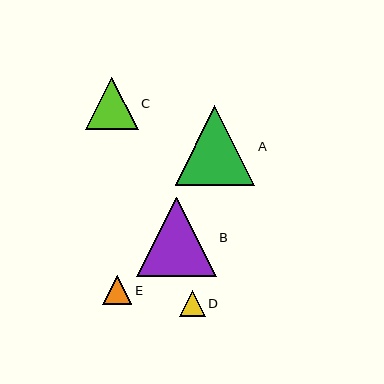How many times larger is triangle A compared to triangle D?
Triangle A is approximately 3.0 times the size of triangle D.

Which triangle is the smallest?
Triangle D is the smallest with a size of approximately 26 pixels.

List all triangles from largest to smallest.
From largest to smallest: B, A, C, E, D.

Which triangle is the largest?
Triangle B is the largest with a size of approximately 79 pixels.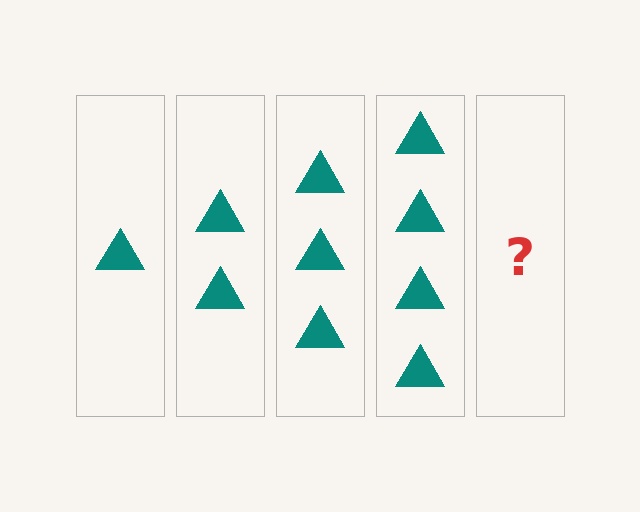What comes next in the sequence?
The next element should be 5 triangles.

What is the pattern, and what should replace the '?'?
The pattern is that each step adds one more triangle. The '?' should be 5 triangles.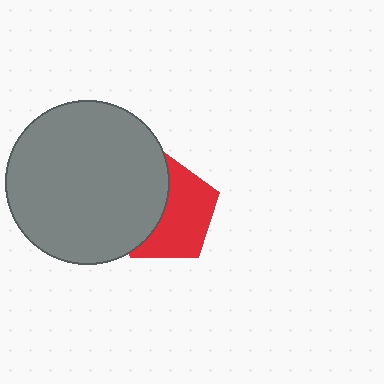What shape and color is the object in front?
The object in front is a gray circle.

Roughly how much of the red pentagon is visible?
About half of it is visible (roughly 56%).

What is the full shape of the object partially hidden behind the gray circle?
The partially hidden object is a red pentagon.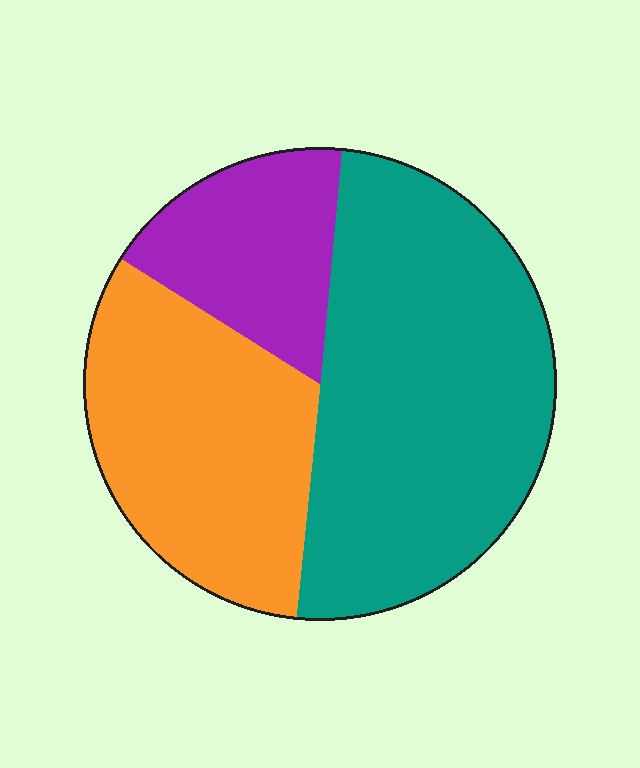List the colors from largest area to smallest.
From largest to smallest: teal, orange, purple.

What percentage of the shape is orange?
Orange covers around 30% of the shape.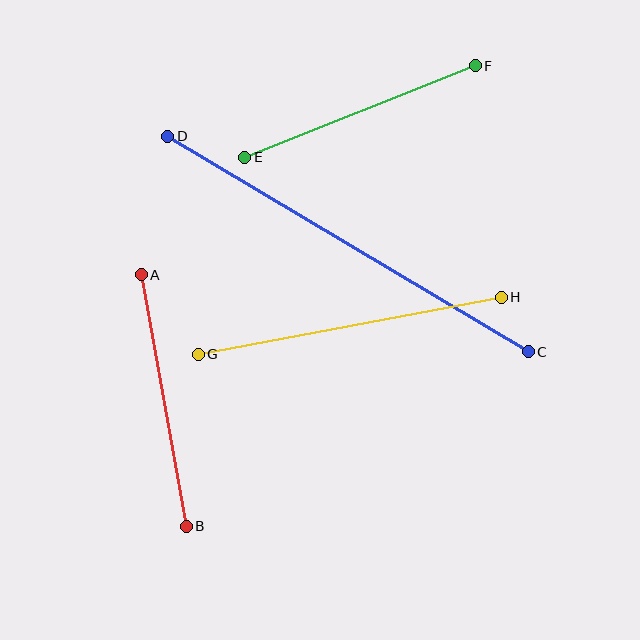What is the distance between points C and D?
The distance is approximately 420 pixels.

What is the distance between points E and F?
The distance is approximately 248 pixels.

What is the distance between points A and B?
The distance is approximately 256 pixels.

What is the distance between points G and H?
The distance is approximately 309 pixels.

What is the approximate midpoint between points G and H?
The midpoint is at approximately (350, 326) pixels.